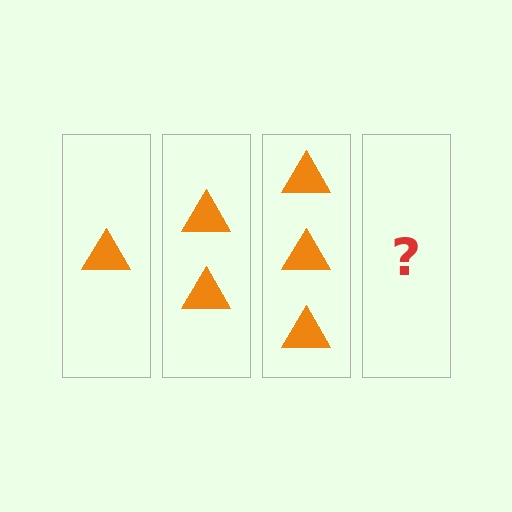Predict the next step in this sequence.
The next step is 4 triangles.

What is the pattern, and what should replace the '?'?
The pattern is that each step adds one more triangle. The '?' should be 4 triangles.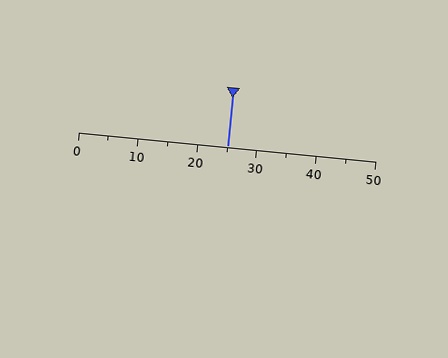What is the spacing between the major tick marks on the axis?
The major ticks are spaced 10 apart.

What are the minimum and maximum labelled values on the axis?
The axis runs from 0 to 50.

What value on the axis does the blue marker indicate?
The marker indicates approximately 25.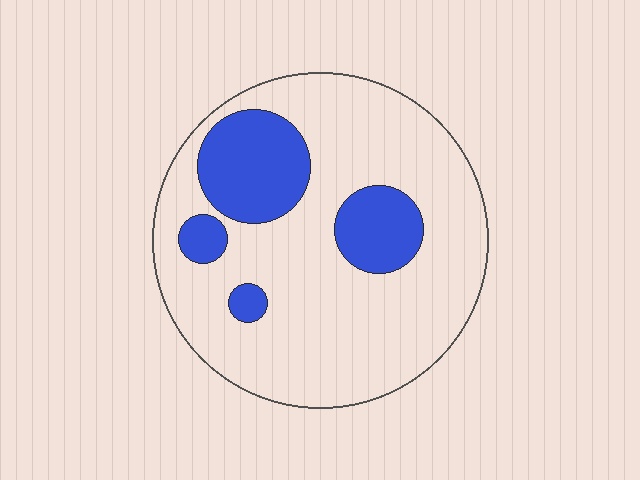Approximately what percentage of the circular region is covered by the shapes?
Approximately 20%.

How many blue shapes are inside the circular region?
4.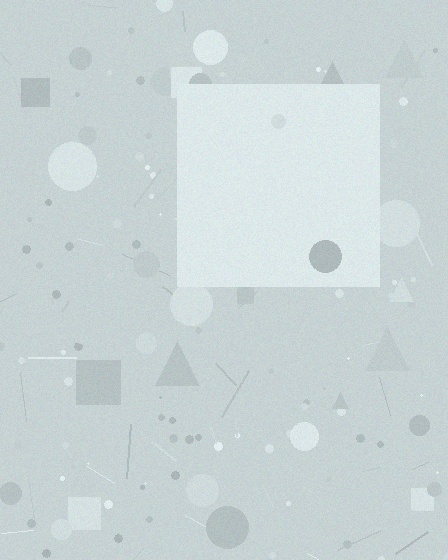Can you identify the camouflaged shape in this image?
The camouflaged shape is a square.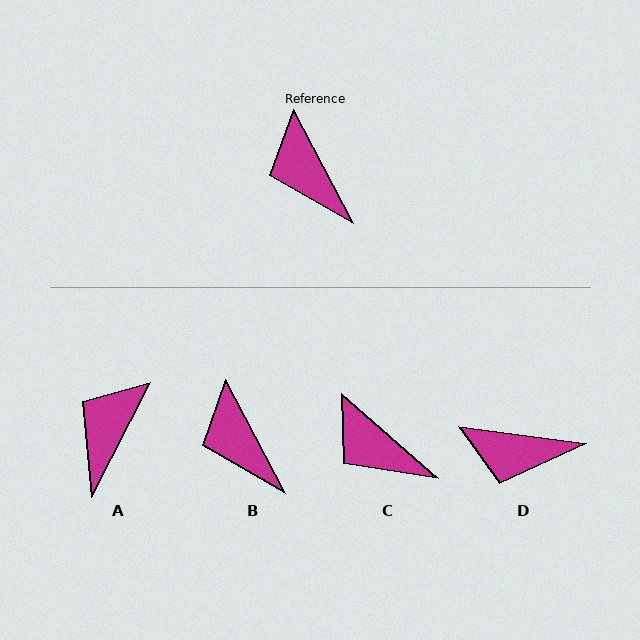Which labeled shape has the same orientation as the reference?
B.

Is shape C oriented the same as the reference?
No, it is off by about 21 degrees.